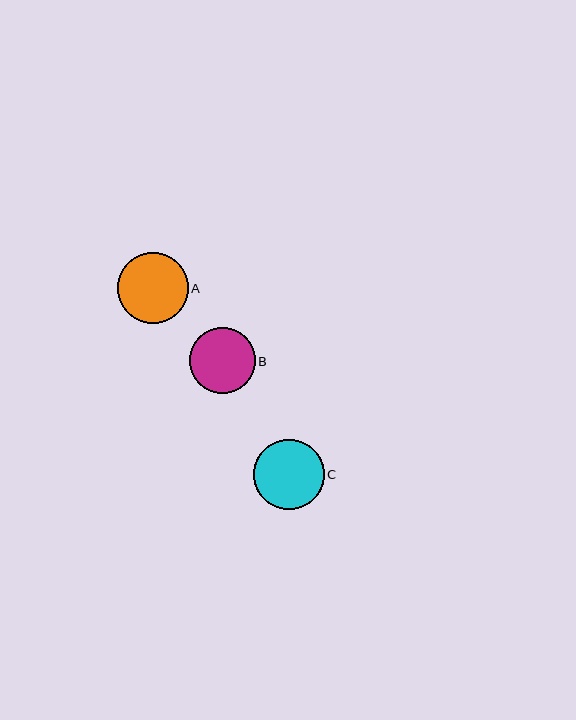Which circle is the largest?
Circle A is the largest with a size of approximately 71 pixels.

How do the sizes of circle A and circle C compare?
Circle A and circle C are approximately the same size.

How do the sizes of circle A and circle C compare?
Circle A and circle C are approximately the same size.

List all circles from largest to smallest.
From largest to smallest: A, C, B.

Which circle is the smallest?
Circle B is the smallest with a size of approximately 66 pixels.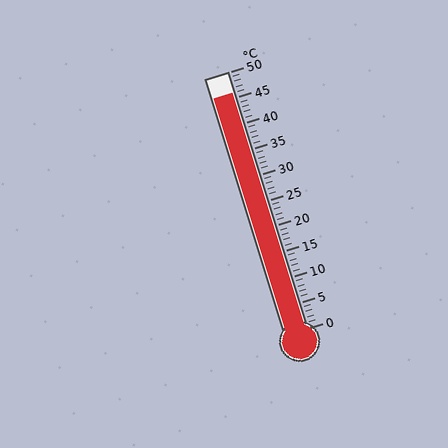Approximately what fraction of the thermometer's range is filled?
The thermometer is filled to approximately 90% of its range.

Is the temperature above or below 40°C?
The temperature is above 40°C.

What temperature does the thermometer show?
The thermometer shows approximately 46°C.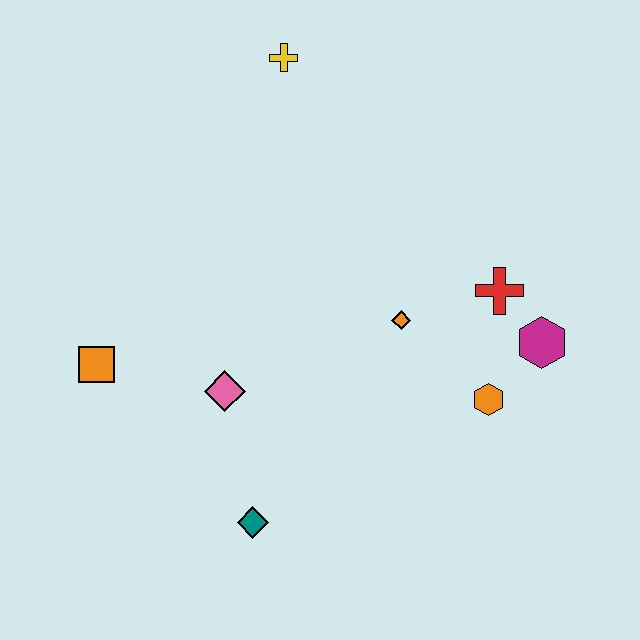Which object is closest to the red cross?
The magenta hexagon is closest to the red cross.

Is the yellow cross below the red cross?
No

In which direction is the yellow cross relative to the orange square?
The yellow cross is above the orange square.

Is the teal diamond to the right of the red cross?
No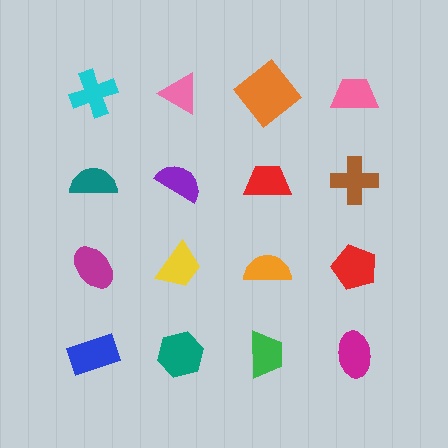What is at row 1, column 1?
A cyan cross.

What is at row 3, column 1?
A magenta ellipse.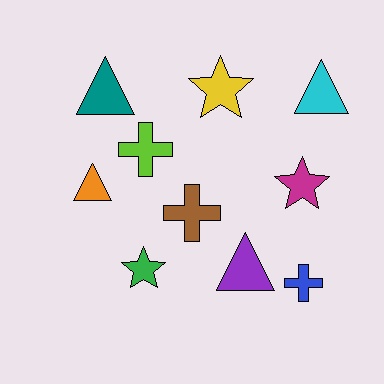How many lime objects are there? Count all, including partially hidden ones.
There is 1 lime object.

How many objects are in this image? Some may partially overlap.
There are 10 objects.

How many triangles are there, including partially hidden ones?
There are 4 triangles.